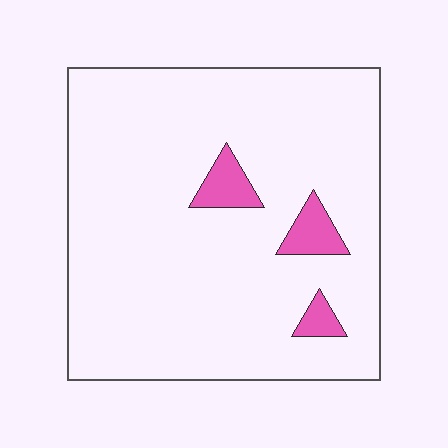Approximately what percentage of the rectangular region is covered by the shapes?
Approximately 5%.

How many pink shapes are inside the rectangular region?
3.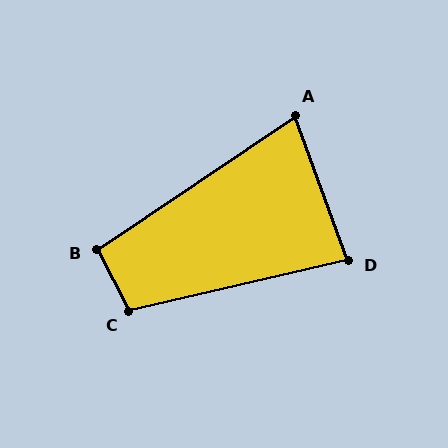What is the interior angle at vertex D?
Approximately 83 degrees (acute).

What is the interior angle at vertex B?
Approximately 97 degrees (obtuse).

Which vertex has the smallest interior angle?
A, at approximately 76 degrees.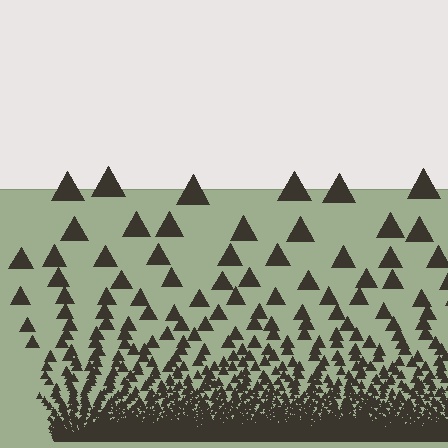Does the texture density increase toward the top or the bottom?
Density increases toward the bottom.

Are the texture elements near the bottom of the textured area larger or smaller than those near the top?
Smaller. The gradient is inverted — elements near the bottom are smaller and denser.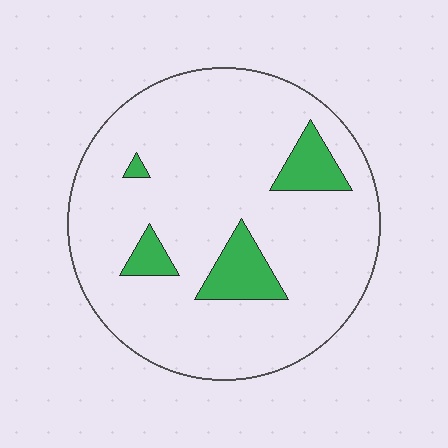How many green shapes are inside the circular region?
4.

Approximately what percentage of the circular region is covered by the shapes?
Approximately 10%.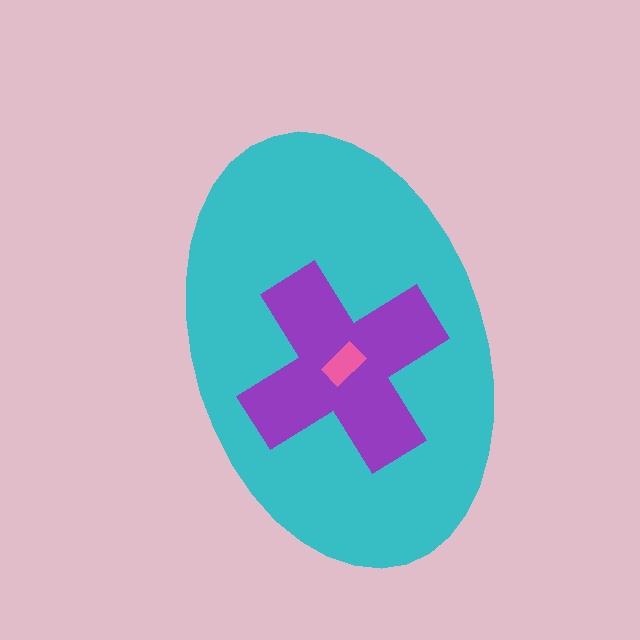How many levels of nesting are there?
3.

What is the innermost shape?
The pink rectangle.